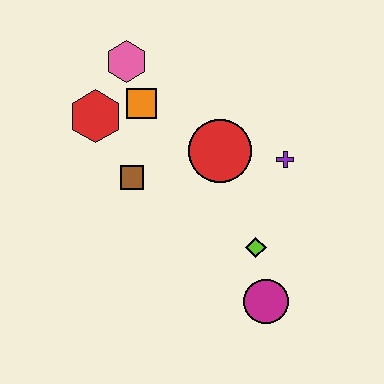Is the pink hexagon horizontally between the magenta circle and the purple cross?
No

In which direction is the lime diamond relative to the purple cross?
The lime diamond is below the purple cross.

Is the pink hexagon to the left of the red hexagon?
No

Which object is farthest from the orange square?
The magenta circle is farthest from the orange square.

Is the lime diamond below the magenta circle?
No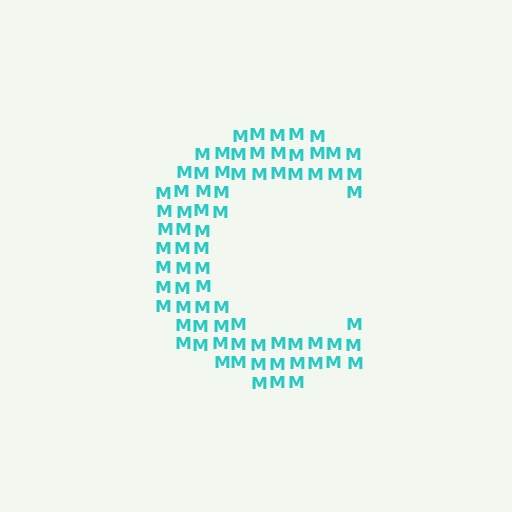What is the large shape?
The large shape is the letter C.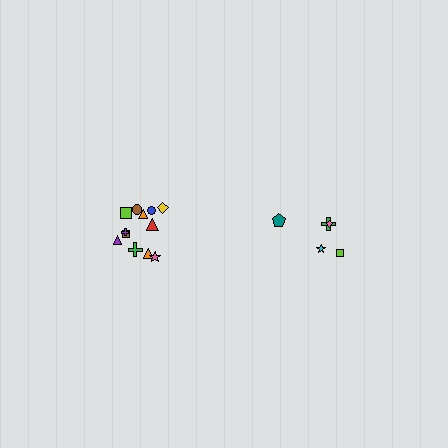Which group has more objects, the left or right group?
The left group.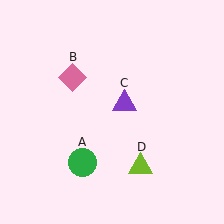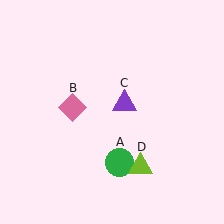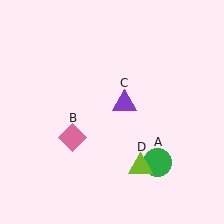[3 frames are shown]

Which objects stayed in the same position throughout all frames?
Purple triangle (object C) and lime triangle (object D) remained stationary.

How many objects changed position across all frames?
2 objects changed position: green circle (object A), pink diamond (object B).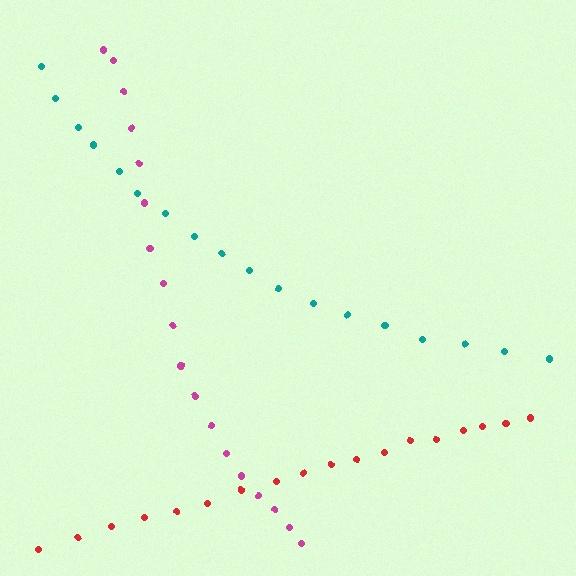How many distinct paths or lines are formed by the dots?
There are 3 distinct paths.